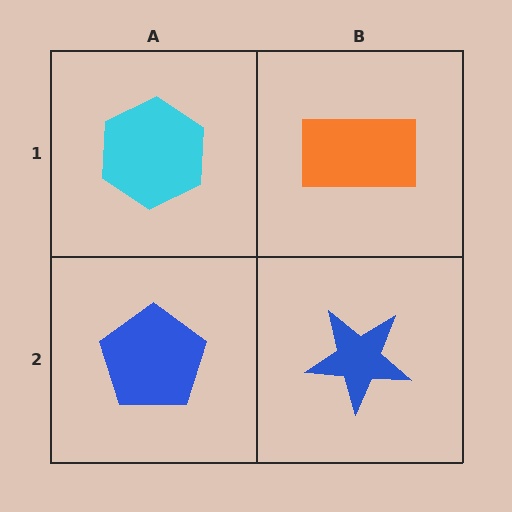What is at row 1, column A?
A cyan hexagon.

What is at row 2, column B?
A blue star.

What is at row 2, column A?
A blue pentagon.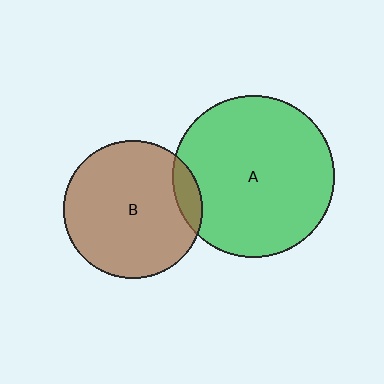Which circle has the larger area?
Circle A (green).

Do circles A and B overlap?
Yes.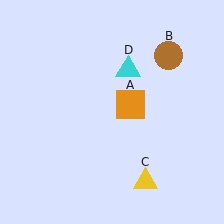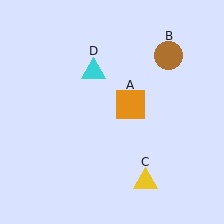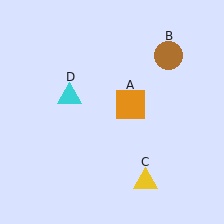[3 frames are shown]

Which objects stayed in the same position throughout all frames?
Orange square (object A) and brown circle (object B) and yellow triangle (object C) remained stationary.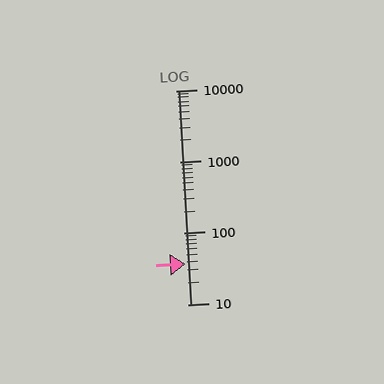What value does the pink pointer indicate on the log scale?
The pointer indicates approximately 37.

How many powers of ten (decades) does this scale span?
The scale spans 3 decades, from 10 to 10000.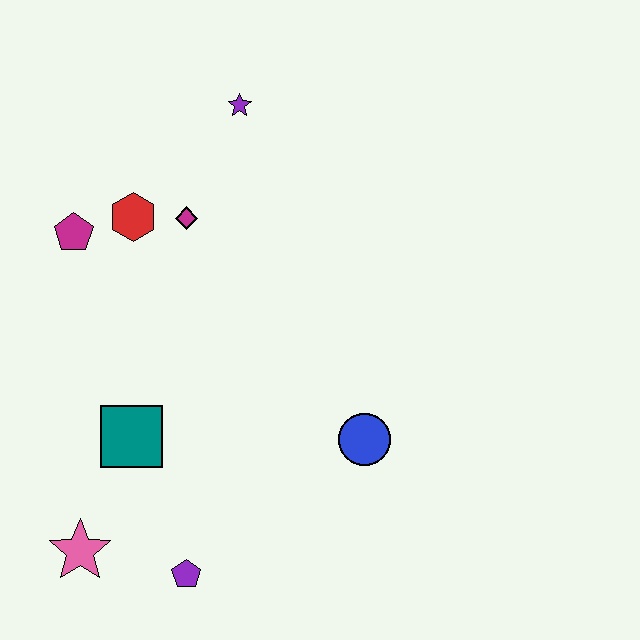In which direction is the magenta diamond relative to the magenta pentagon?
The magenta diamond is to the right of the magenta pentagon.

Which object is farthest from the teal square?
The purple star is farthest from the teal square.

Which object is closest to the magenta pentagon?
The red hexagon is closest to the magenta pentagon.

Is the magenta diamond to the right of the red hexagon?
Yes